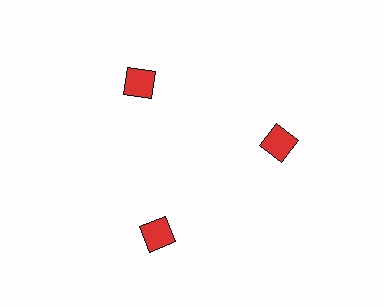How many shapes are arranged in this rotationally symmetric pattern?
There are 3 shapes, arranged in 3 groups of 1.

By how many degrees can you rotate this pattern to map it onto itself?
The pattern maps onto itself every 120 degrees of rotation.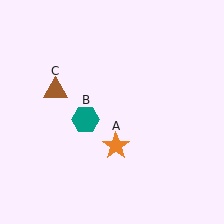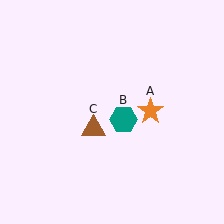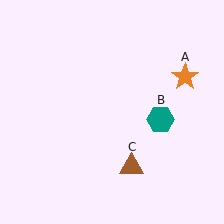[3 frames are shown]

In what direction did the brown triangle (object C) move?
The brown triangle (object C) moved down and to the right.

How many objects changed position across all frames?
3 objects changed position: orange star (object A), teal hexagon (object B), brown triangle (object C).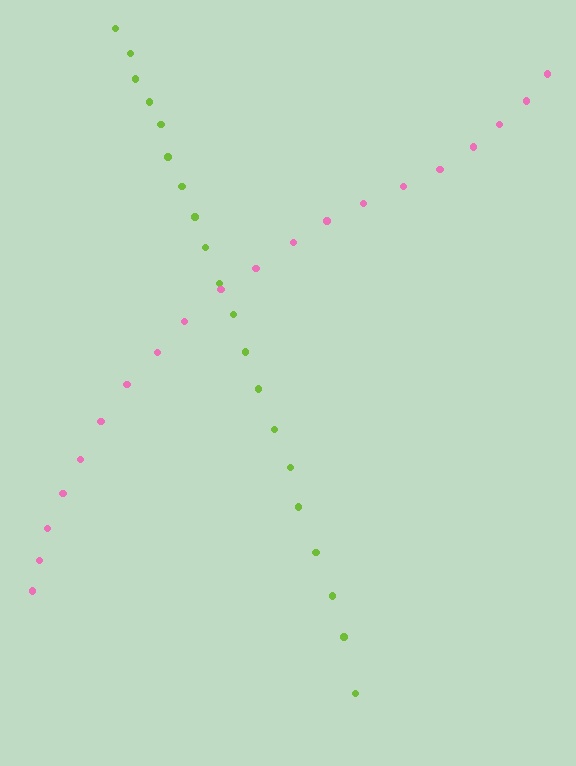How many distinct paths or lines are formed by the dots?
There are 2 distinct paths.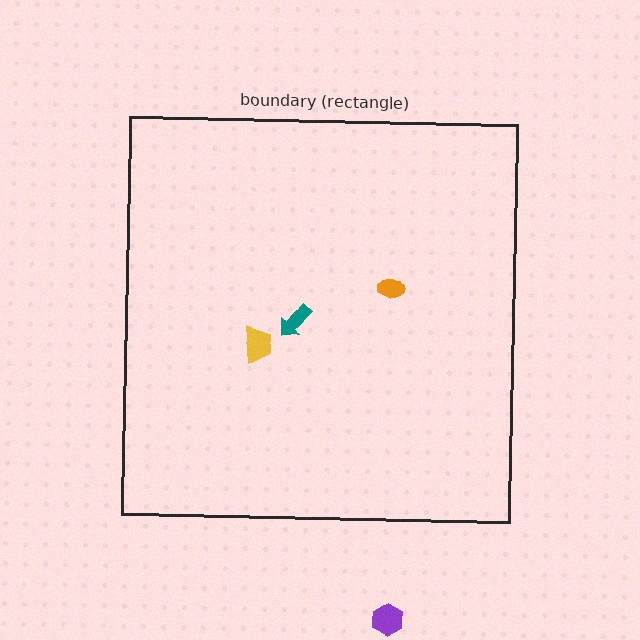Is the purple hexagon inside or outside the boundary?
Outside.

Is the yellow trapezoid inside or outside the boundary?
Inside.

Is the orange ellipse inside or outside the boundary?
Inside.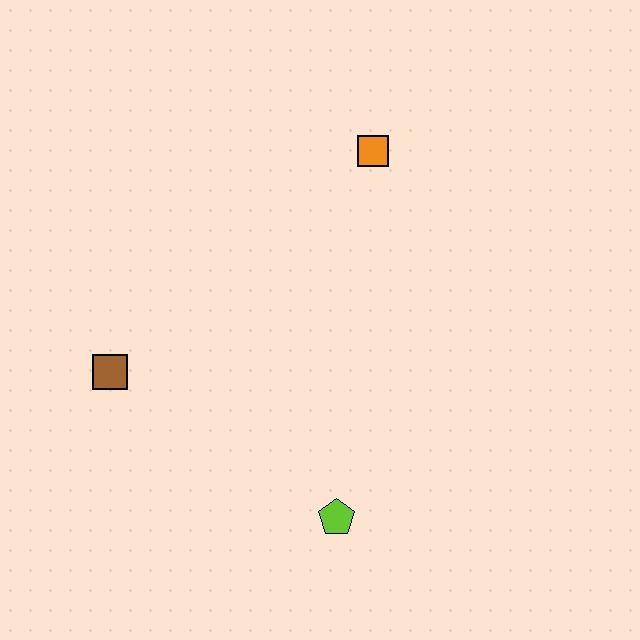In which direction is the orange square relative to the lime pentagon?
The orange square is above the lime pentagon.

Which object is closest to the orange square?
The brown square is closest to the orange square.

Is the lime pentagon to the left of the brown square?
No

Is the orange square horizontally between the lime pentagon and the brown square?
No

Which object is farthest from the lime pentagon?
The orange square is farthest from the lime pentagon.